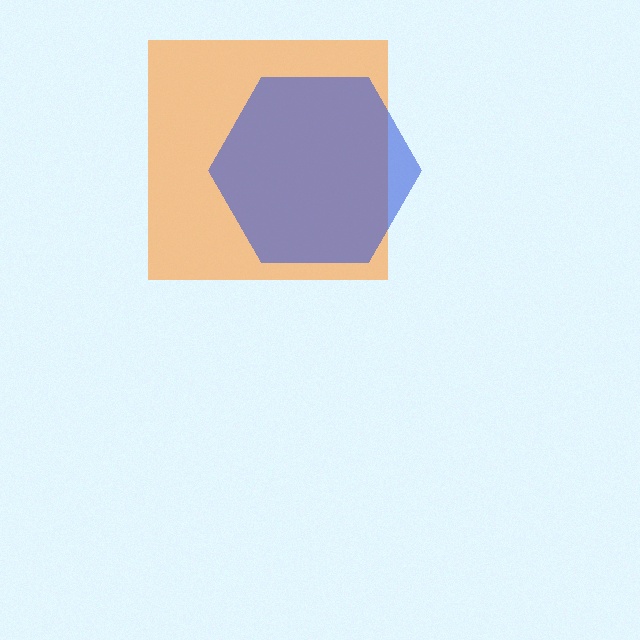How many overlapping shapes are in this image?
There are 2 overlapping shapes in the image.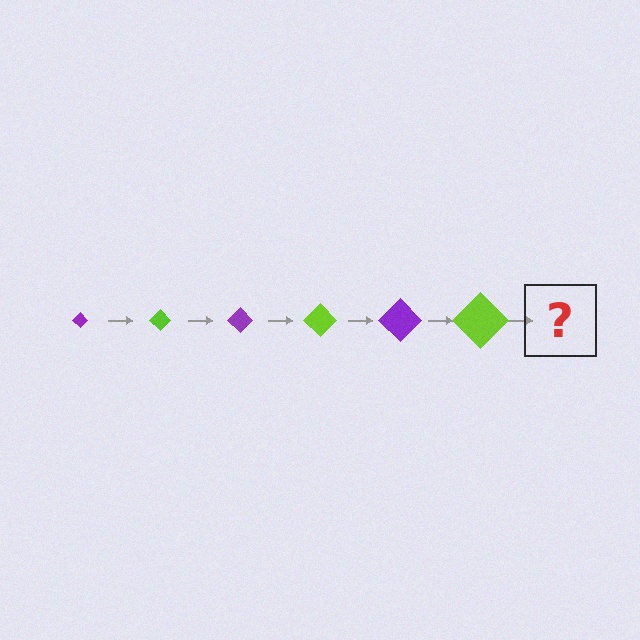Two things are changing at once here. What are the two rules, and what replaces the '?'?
The two rules are that the diamond grows larger each step and the color cycles through purple and lime. The '?' should be a purple diamond, larger than the previous one.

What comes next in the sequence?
The next element should be a purple diamond, larger than the previous one.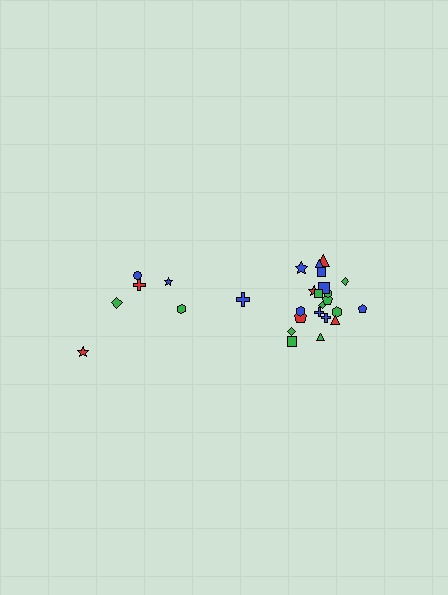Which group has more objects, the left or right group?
The right group.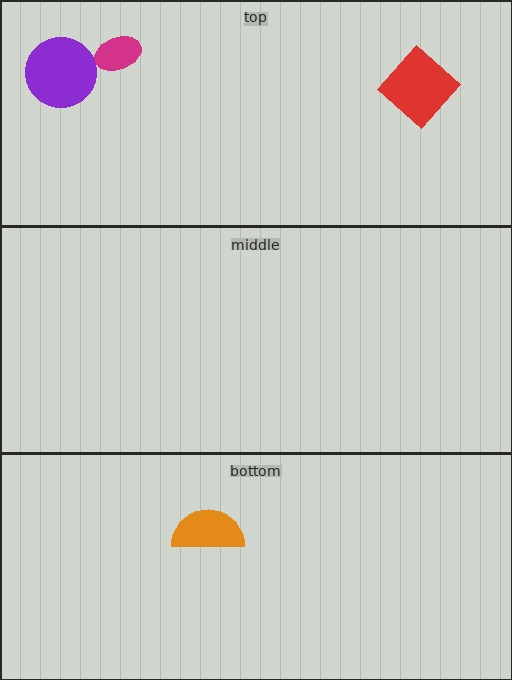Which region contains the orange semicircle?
The bottom region.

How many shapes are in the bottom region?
1.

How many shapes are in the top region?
3.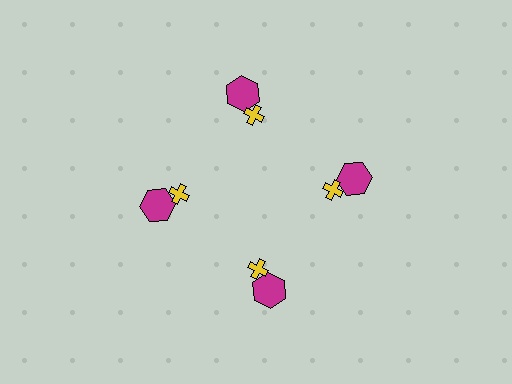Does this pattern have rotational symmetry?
Yes, this pattern has 4-fold rotational symmetry. It looks the same after rotating 90 degrees around the center.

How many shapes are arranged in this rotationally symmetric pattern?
There are 8 shapes, arranged in 4 groups of 2.